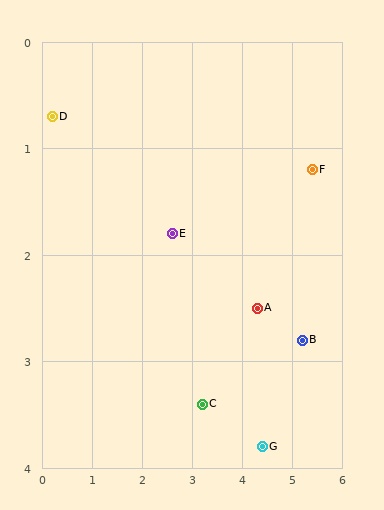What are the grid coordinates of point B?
Point B is at approximately (5.2, 2.8).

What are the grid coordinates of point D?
Point D is at approximately (0.2, 0.7).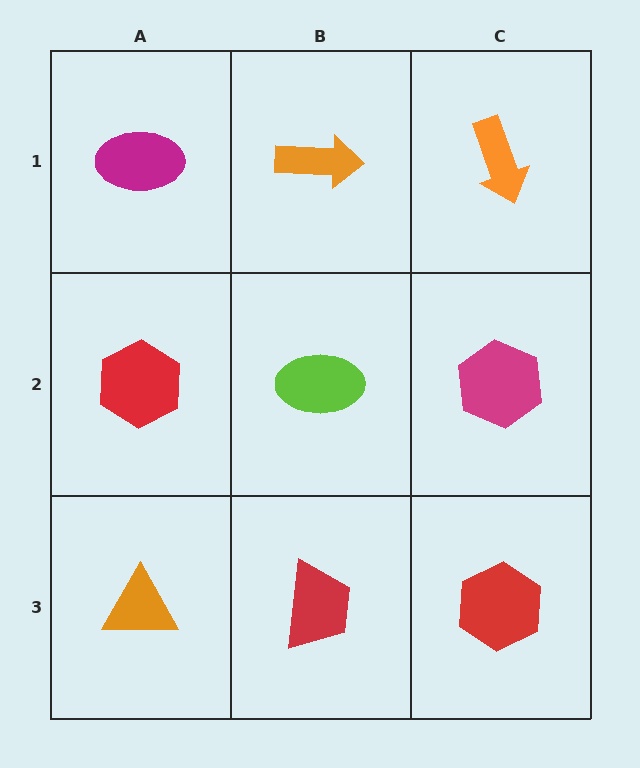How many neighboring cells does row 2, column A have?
3.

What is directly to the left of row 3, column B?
An orange triangle.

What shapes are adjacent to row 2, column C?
An orange arrow (row 1, column C), a red hexagon (row 3, column C), a lime ellipse (row 2, column B).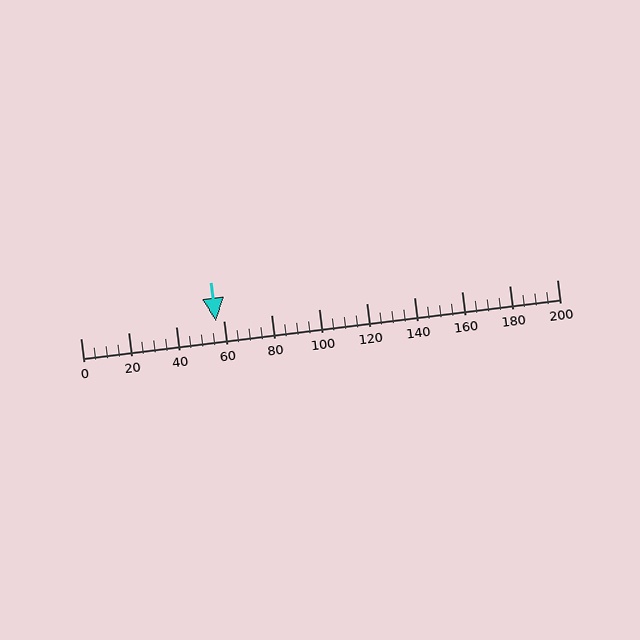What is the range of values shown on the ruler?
The ruler shows values from 0 to 200.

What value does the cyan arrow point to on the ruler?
The cyan arrow points to approximately 57.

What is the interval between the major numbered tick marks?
The major tick marks are spaced 20 units apart.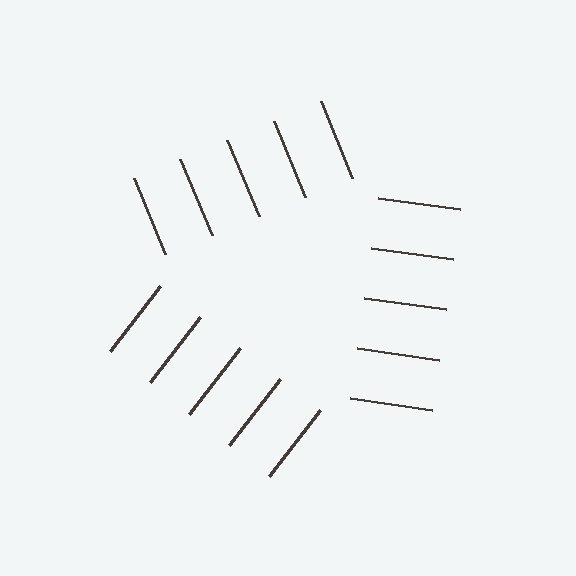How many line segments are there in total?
15 — 5 along each of the 3 edges.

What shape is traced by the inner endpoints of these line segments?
An illusory triangle — the line segments terminate on its edges but no continuous stroke is drawn.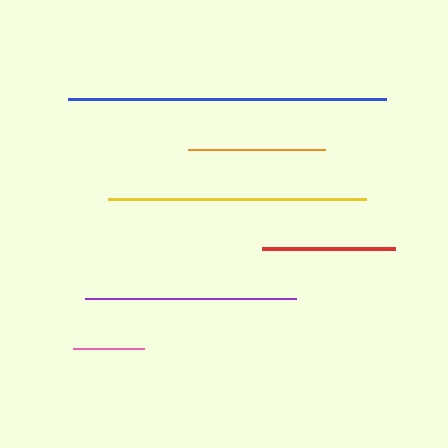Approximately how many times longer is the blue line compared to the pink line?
The blue line is approximately 4.5 times the length of the pink line.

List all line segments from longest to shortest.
From longest to shortest: blue, yellow, purple, orange, red, pink.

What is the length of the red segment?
The red segment is approximately 133 pixels long.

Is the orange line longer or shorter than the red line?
The orange line is longer than the red line.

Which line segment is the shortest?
The pink line is the shortest at approximately 70 pixels.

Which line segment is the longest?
The blue line is the longest at approximately 318 pixels.